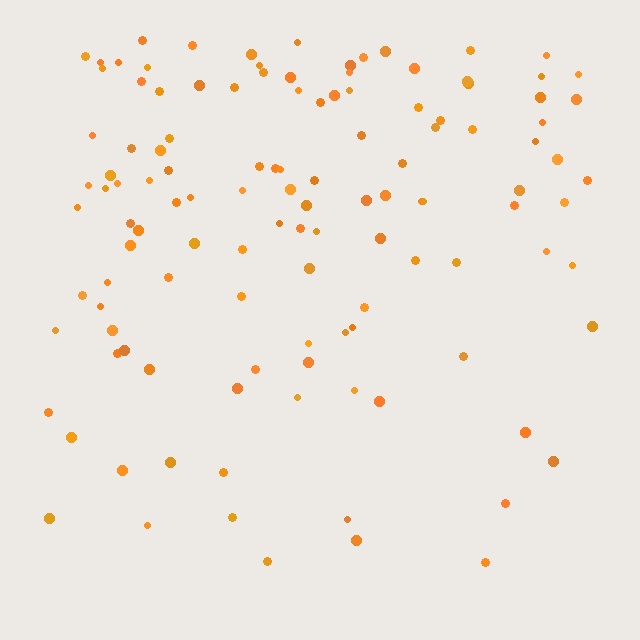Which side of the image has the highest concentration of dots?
The top.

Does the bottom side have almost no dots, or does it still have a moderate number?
Still a moderate number, just noticeably fewer than the top.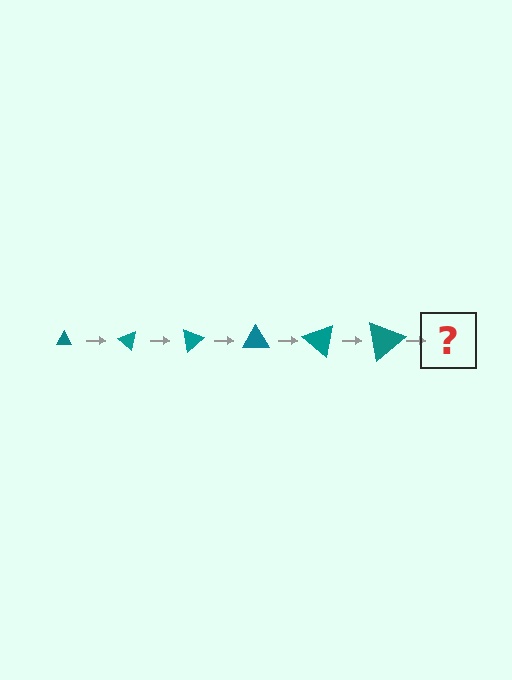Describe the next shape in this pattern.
It should be a triangle, larger than the previous one and rotated 240 degrees from the start.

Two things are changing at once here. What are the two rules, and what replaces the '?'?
The two rules are that the triangle grows larger each step and it rotates 40 degrees each step. The '?' should be a triangle, larger than the previous one and rotated 240 degrees from the start.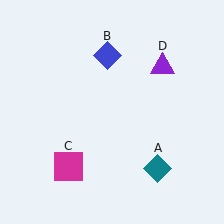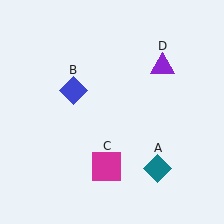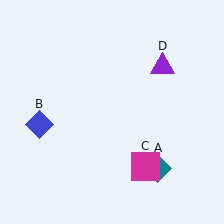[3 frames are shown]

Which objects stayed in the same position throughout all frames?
Teal diamond (object A) and purple triangle (object D) remained stationary.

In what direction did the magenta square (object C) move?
The magenta square (object C) moved right.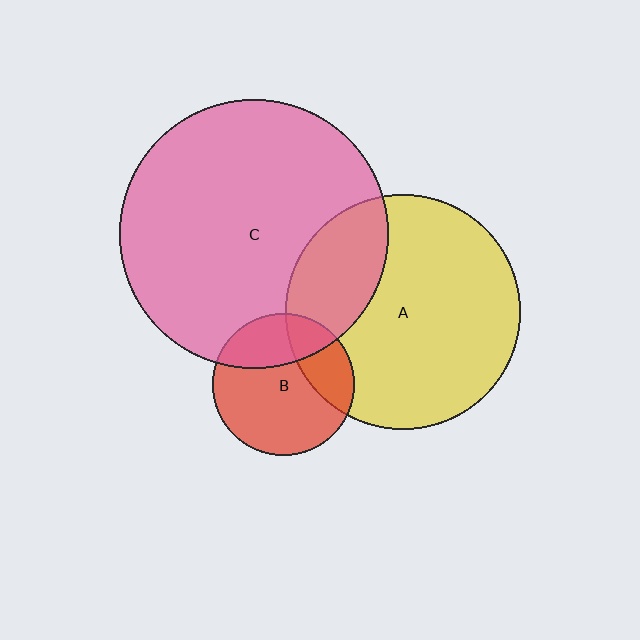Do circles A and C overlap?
Yes.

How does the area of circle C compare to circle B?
Approximately 3.6 times.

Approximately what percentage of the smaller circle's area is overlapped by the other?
Approximately 25%.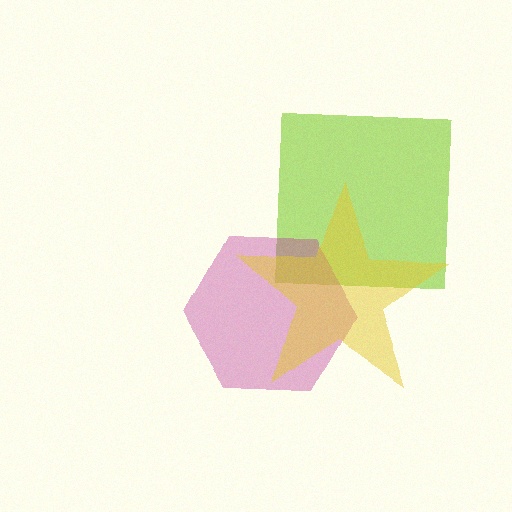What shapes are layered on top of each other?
The layered shapes are: a lime square, a magenta hexagon, a yellow star.